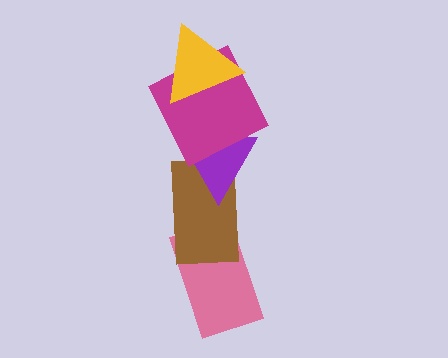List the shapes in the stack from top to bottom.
From top to bottom: the yellow triangle, the magenta square, the purple triangle, the brown rectangle, the pink rectangle.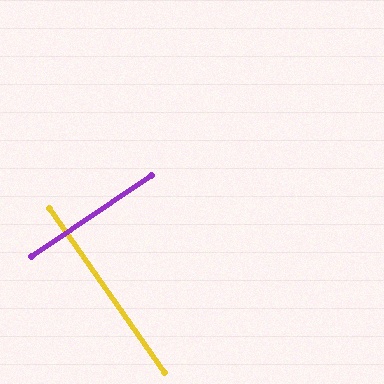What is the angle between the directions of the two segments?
Approximately 89 degrees.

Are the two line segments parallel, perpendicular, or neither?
Perpendicular — they meet at approximately 89°.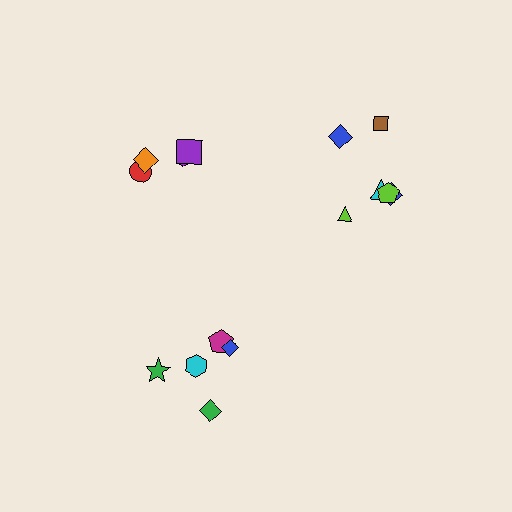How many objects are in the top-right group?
There are 6 objects.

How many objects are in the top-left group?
There are 4 objects.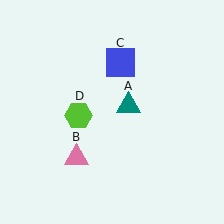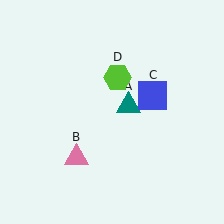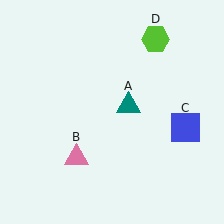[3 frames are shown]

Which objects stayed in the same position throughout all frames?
Teal triangle (object A) and pink triangle (object B) remained stationary.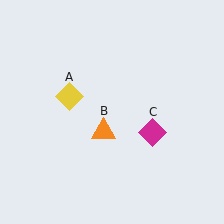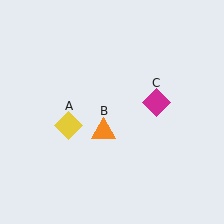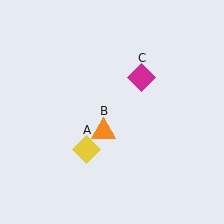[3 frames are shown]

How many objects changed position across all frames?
2 objects changed position: yellow diamond (object A), magenta diamond (object C).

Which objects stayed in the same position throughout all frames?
Orange triangle (object B) remained stationary.